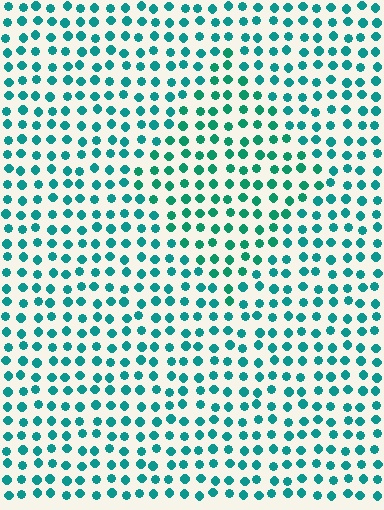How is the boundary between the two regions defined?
The boundary is defined purely by a slight shift in hue (about 17 degrees). Spacing, size, and orientation are identical on both sides.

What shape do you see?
I see a diamond.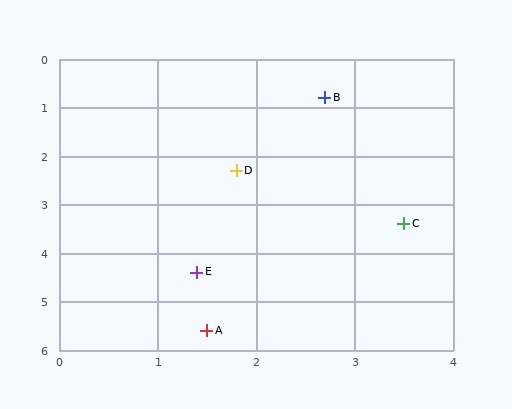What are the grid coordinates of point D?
Point D is at approximately (1.8, 2.3).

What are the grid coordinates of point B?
Point B is at approximately (2.7, 0.8).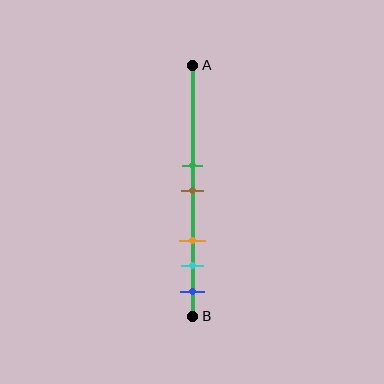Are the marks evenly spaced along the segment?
No, the marks are not evenly spaced.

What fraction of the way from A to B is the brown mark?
The brown mark is approximately 50% (0.5) of the way from A to B.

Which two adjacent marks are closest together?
The green and brown marks are the closest adjacent pair.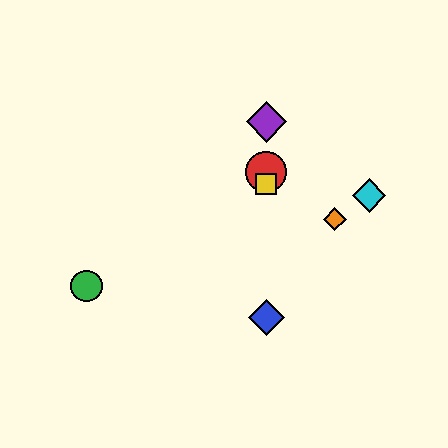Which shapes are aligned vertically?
The red circle, the blue diamond, the yellow square, the purple diamond are aligned vertically.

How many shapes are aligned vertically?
4 shapes (the red circle, the blue diamond, the yellow square, the purple diamond) are aligned vertically.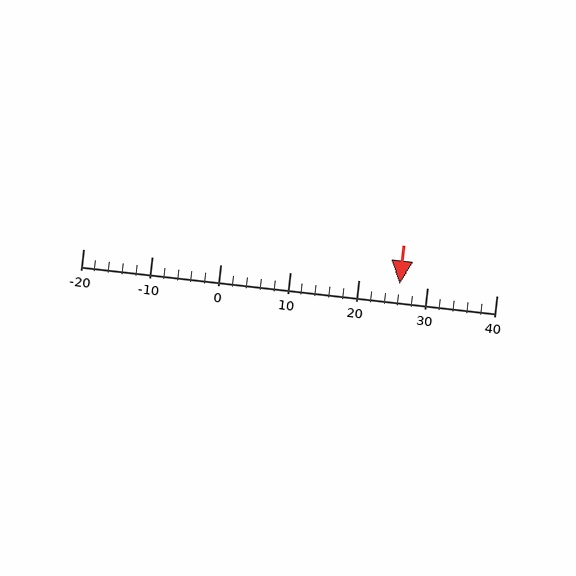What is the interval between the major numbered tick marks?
The major tick marks are spaced 10 units apart.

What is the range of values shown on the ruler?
The ruler shows values from -20 to 40.